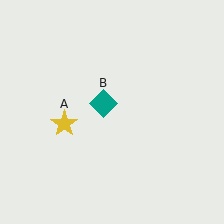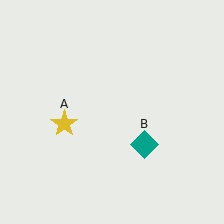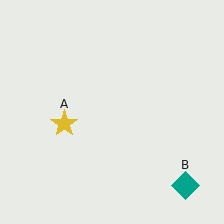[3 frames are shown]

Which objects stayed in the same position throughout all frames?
Yellow star (object A) remained stationary.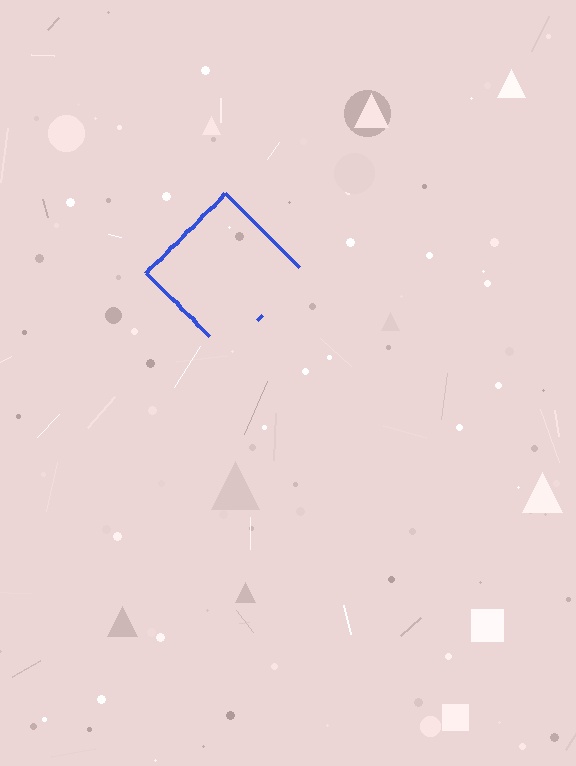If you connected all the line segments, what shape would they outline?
They would outline a diamond.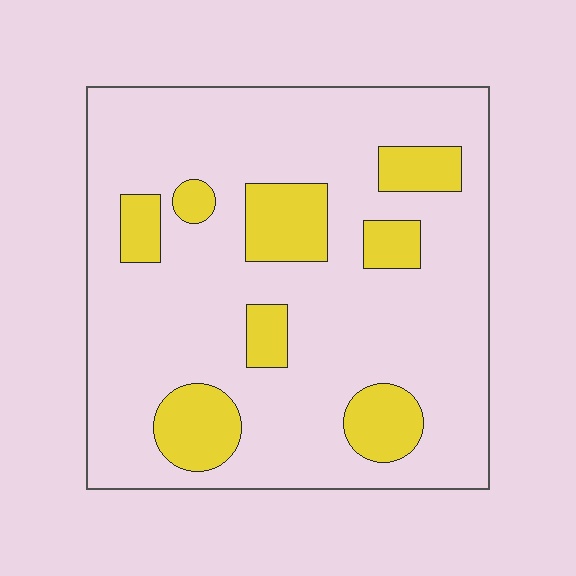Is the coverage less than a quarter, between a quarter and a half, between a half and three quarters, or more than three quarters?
Less than a quarter.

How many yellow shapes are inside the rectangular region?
8.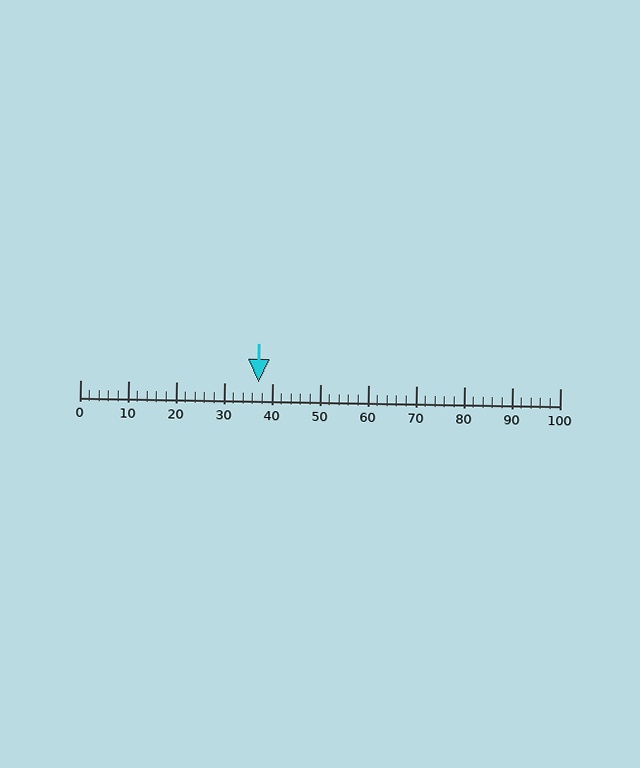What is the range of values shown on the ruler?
The ruler shows values from 0 to 100.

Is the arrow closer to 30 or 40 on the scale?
The arrow is closer to 40.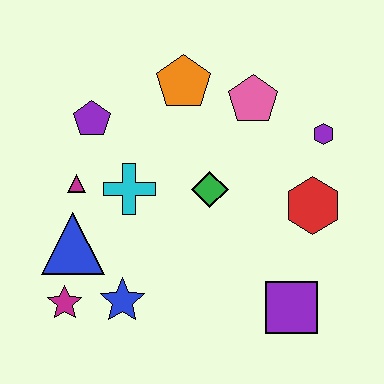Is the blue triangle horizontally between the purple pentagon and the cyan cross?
No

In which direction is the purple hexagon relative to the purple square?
The purple hexagon is above the purple square.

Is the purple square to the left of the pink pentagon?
No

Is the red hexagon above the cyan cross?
No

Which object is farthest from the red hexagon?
The magenta star is farthest from the red hexagon.